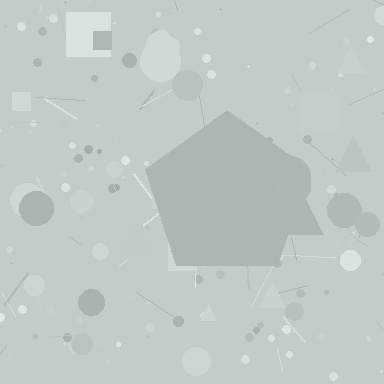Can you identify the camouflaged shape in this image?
The camouflaged shape is a pentagon.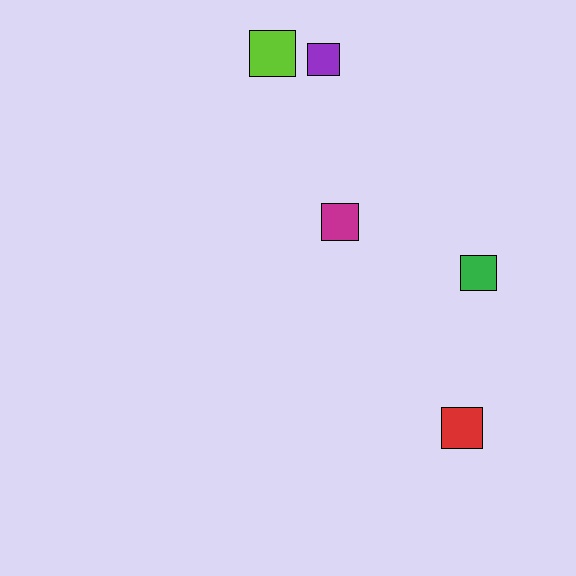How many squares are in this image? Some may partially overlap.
There are 5 squares.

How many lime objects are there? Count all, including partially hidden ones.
There is 1 lime object.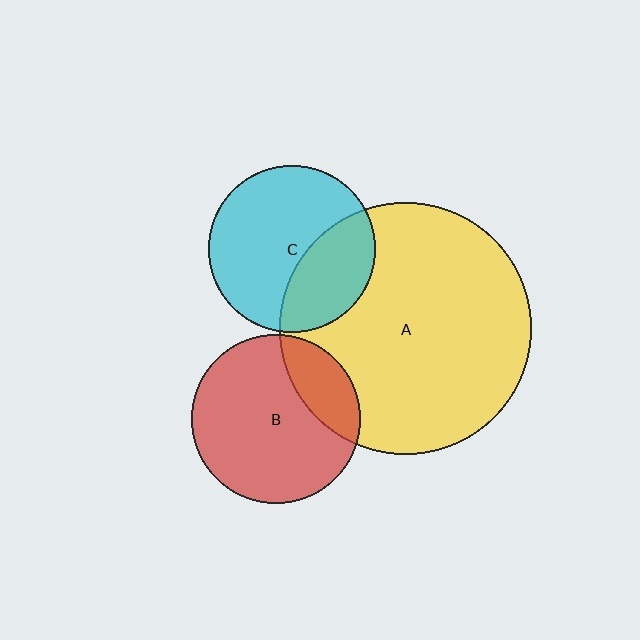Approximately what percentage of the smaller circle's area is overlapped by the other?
Approximately 35%.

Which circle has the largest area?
Circle A (yellow).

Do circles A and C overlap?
Yes.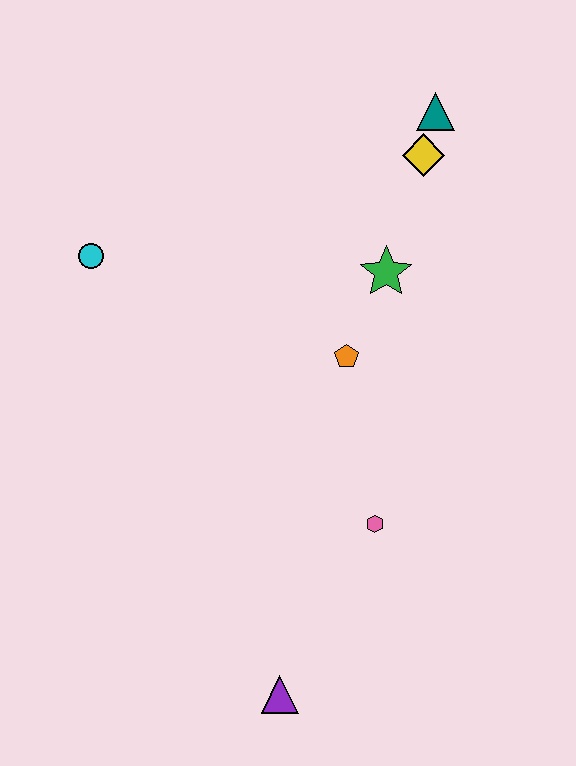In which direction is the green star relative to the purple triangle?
The green star is above the purple triangle.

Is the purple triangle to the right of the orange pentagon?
No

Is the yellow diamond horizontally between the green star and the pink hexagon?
No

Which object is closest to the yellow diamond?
The teal triangle is closest to the yellow diamond.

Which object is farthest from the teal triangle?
The purple triangle is farthest from the teal triangle.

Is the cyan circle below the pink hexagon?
No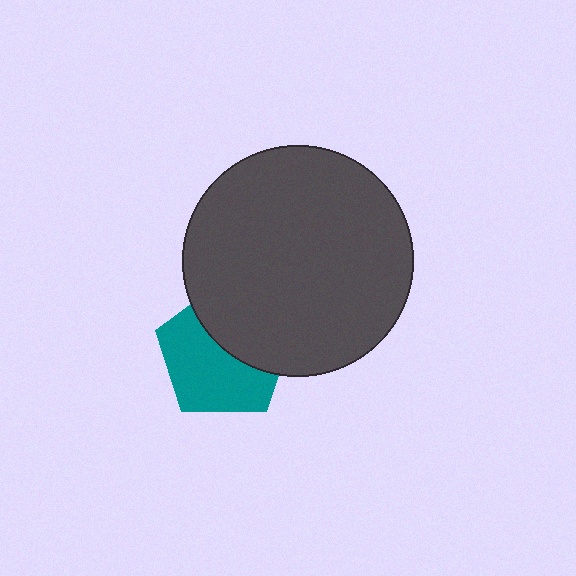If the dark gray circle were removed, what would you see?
You would see the complete teal pentagon.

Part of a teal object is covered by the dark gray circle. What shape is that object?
It is a pentagon.